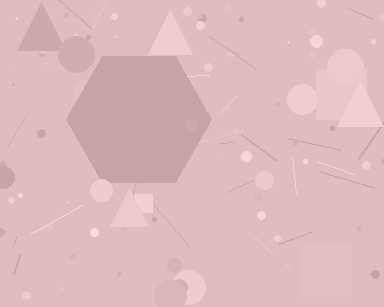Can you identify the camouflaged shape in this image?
The camouflaged shape is a hexagon.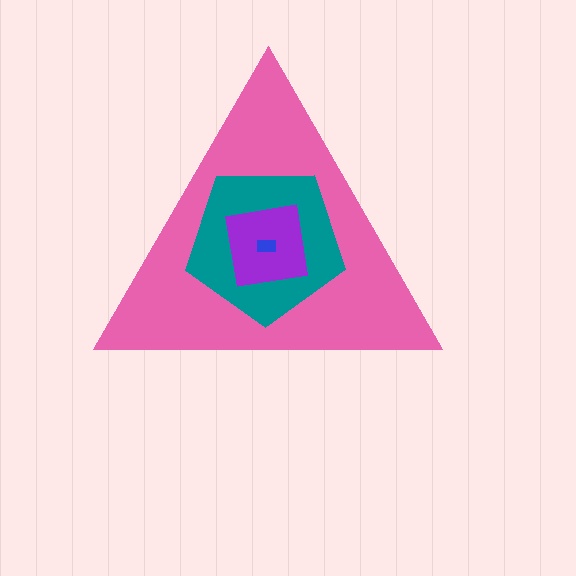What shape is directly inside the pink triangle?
The teal pentagon.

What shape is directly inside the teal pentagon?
The purple square.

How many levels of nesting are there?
4.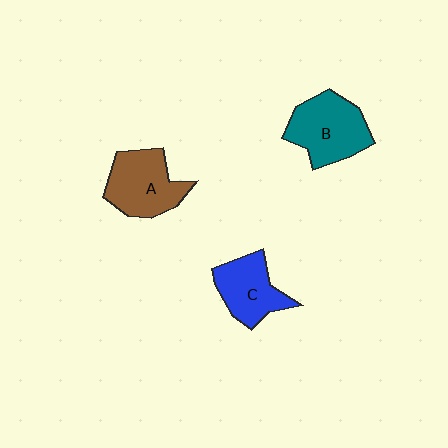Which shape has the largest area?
Shape B (teal).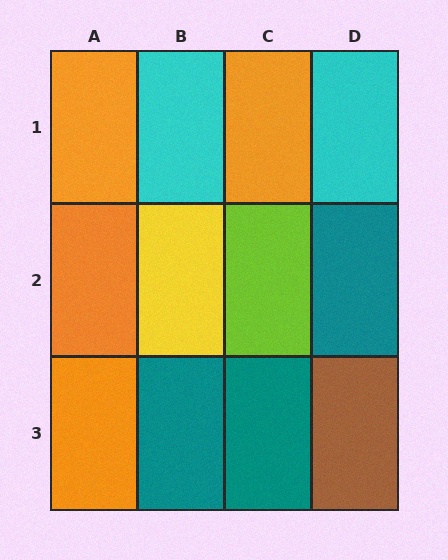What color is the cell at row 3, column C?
Teal.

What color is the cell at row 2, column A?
Orange.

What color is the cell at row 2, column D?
Teal.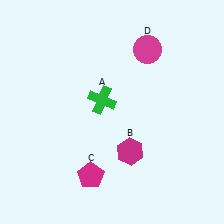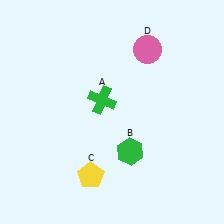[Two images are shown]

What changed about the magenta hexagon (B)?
In Image 1, B is magenta. In Image 2, it changed to green.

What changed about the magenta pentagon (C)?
In Image 1, C is magenta. In Image 2, it changed to yellow.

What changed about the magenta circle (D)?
In Image 1, D is magenta. In Image 2, it changed to pink.